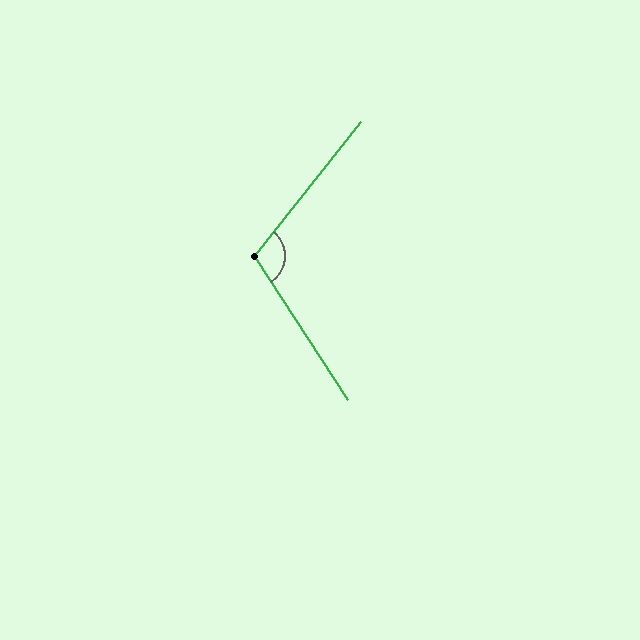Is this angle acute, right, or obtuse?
It is obtuse.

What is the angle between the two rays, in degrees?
Approximately 108 degrees.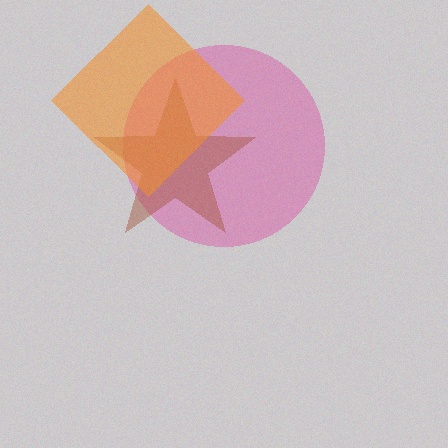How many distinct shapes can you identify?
There are 3 distinct shapes: a pink circle, a brown star, an orange diamond.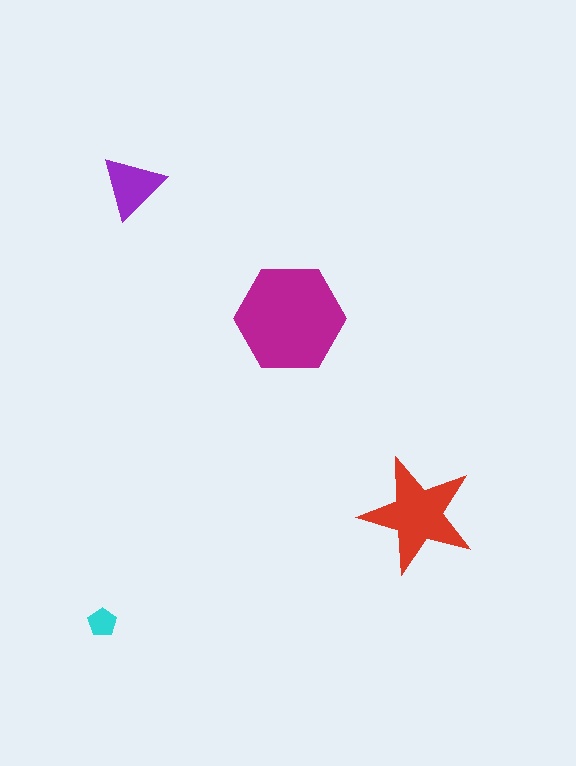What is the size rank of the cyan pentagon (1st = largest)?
4th.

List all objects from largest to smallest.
The magenta hexagon, the red star, the purple triangle, the cyan pentagon.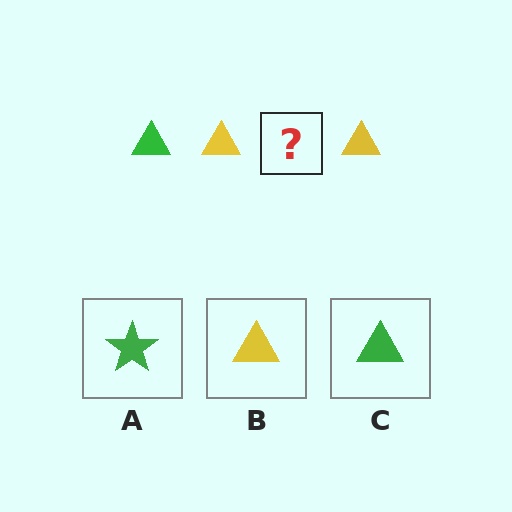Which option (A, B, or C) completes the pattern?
C.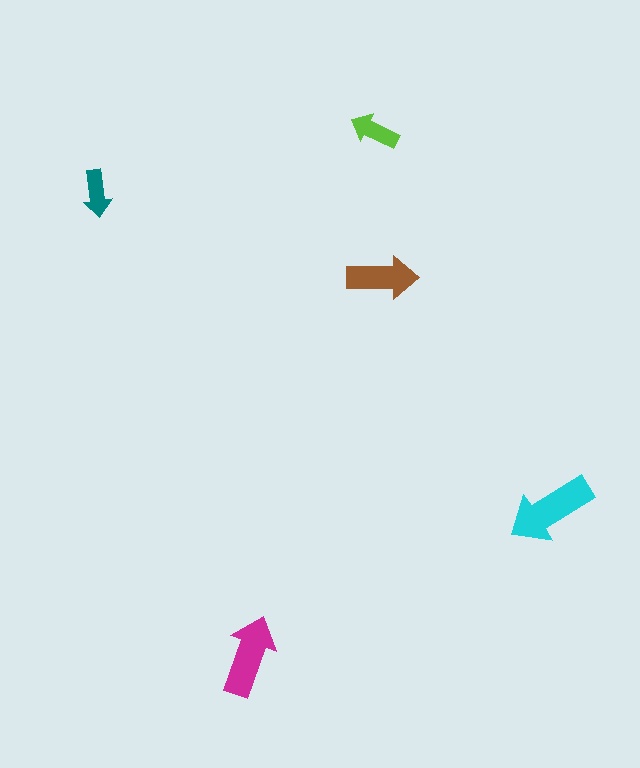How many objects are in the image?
There are 5 objects in the image.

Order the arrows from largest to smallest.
the cyan one, the magenta one, the brown one, the lime one, the teal one.